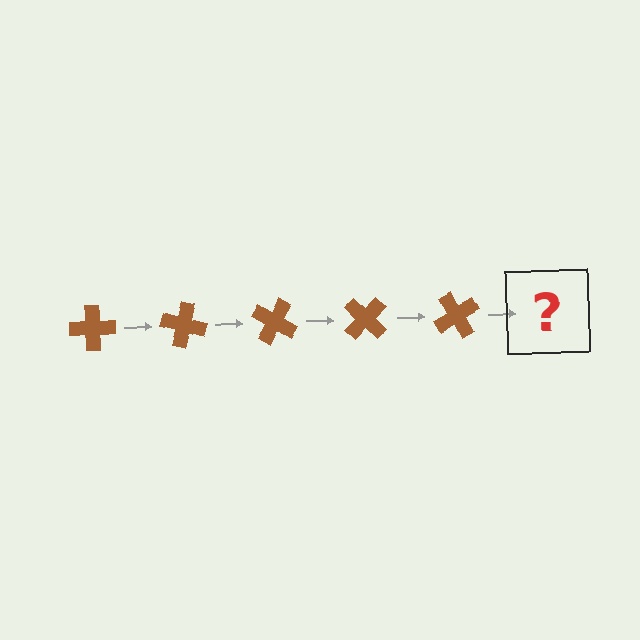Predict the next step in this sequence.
The next step is a brown cross rotated 75 degrees.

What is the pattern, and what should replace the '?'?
The pattern is that the cross rotates 15 degrees each step. The '?' should be a brown cross rotated 75 degrees.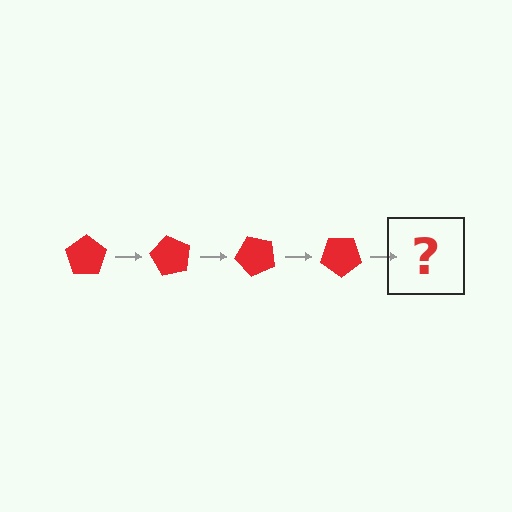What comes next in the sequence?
The next element should be a red pentagon rotated 240 degrees.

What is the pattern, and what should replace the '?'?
The pattern is that the pentagon rotates 60 degrees each step. The '?' should be a red pentagon rotated 240 degrees.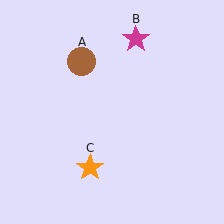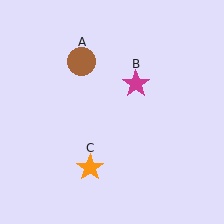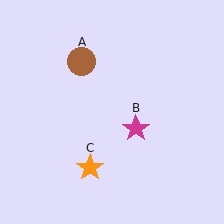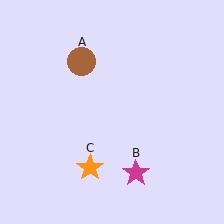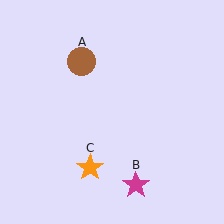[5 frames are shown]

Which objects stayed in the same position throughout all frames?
Brown circle (object A) and orange star (object C) remained stationary.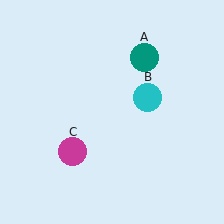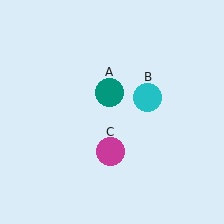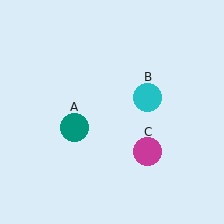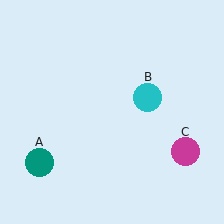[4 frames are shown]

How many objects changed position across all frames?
2 objects changed position: teal circle (object A), magenta circle (object C).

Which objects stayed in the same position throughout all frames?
Cyan circle (object B) remained stationary.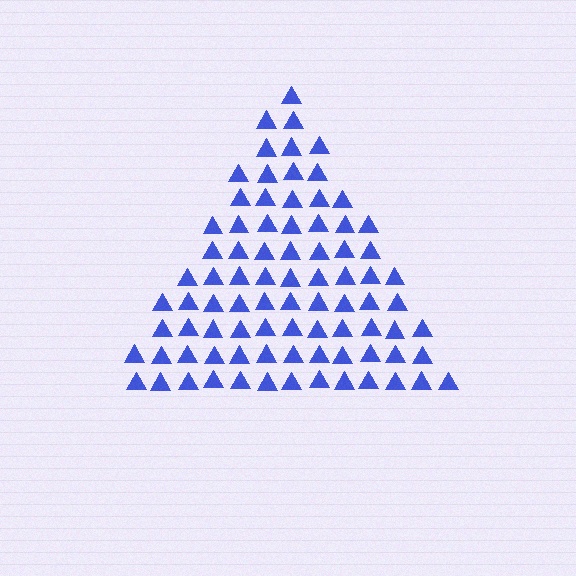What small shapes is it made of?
It is made of small triangles.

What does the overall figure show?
The overall figure shows a triangle.